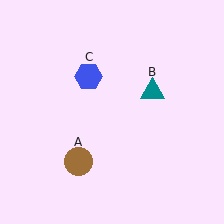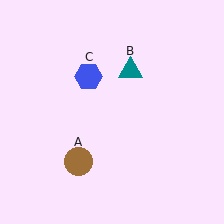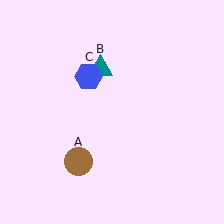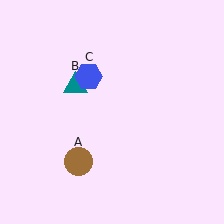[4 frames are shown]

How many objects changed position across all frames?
1 object changed position: teal triangle (object B).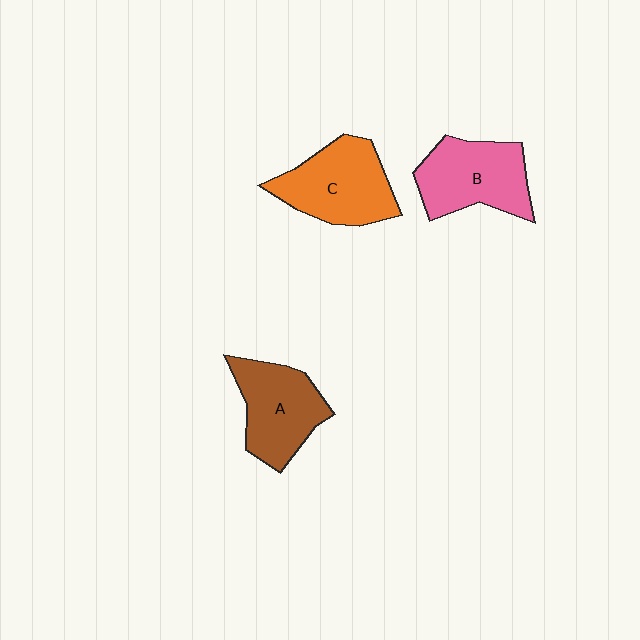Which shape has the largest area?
Shape C (orange).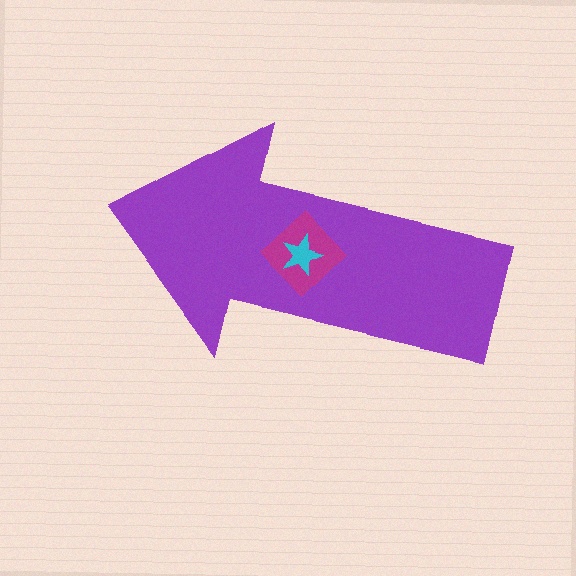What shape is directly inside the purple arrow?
The magenta diamond.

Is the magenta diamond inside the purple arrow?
Yes.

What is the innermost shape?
The cyan star.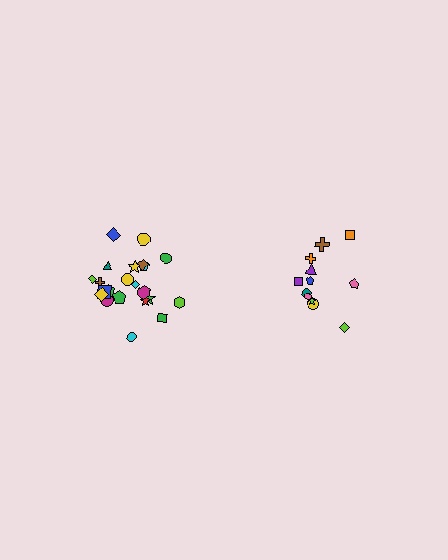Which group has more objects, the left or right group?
The left group.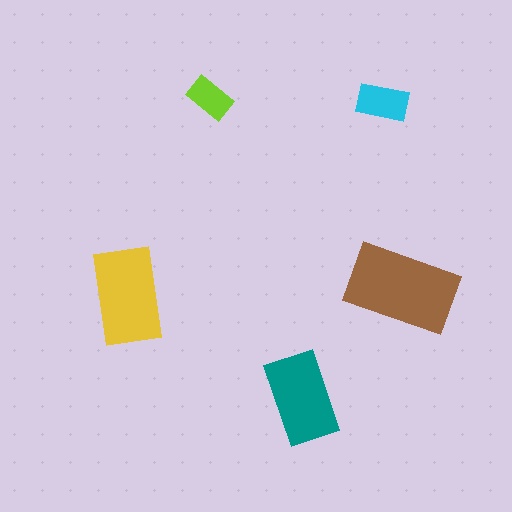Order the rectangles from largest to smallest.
the brown one, the yellow one, the teal one, the cyan one, the lime one.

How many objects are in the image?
There are 5 objects in the image.